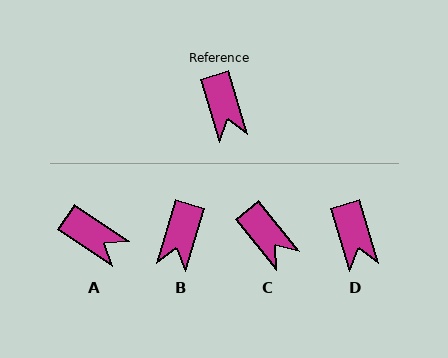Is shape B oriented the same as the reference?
No, it is off by about 34 degrees.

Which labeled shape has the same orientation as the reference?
D.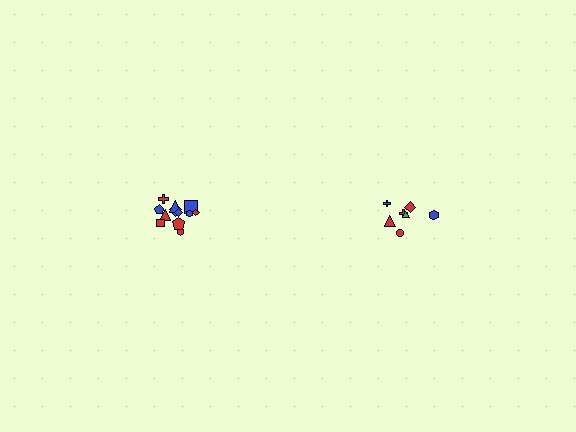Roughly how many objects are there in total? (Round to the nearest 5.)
Roughly 20 objects in total.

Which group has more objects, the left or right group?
The left group.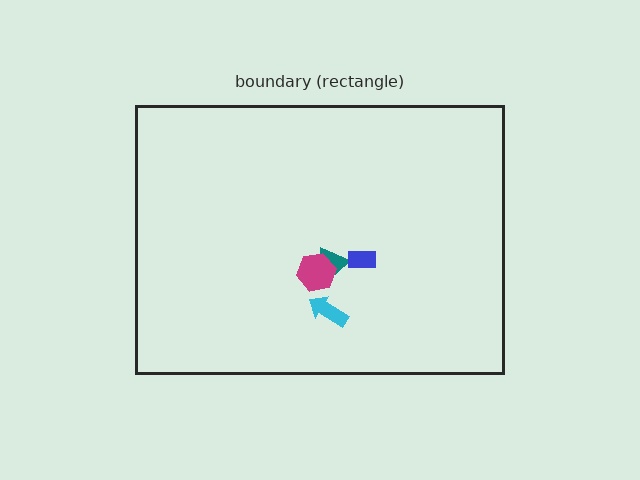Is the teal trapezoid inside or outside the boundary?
Inside.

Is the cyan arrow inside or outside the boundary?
Inside.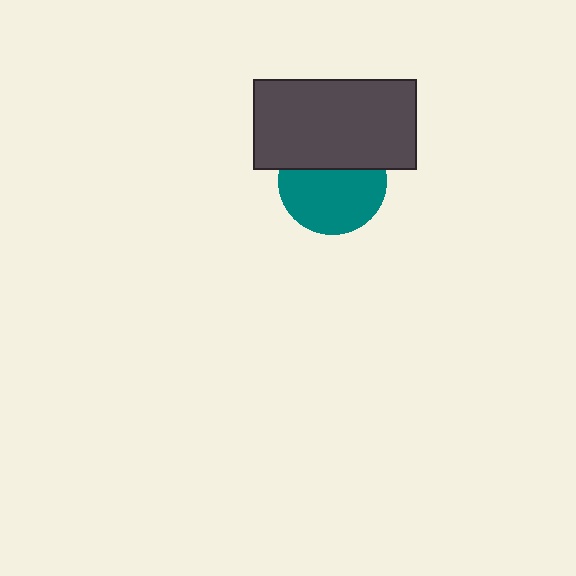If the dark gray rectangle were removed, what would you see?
You would see the complete teal circle.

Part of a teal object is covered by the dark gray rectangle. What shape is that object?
It is a circle.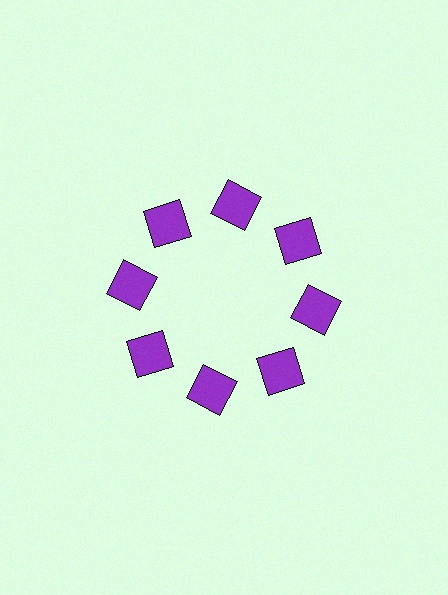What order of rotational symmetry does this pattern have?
This pattern has 8-fold rotational symmetry.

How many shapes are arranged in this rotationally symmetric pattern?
There are 8 shapes, arranged in 8 groups of 1.